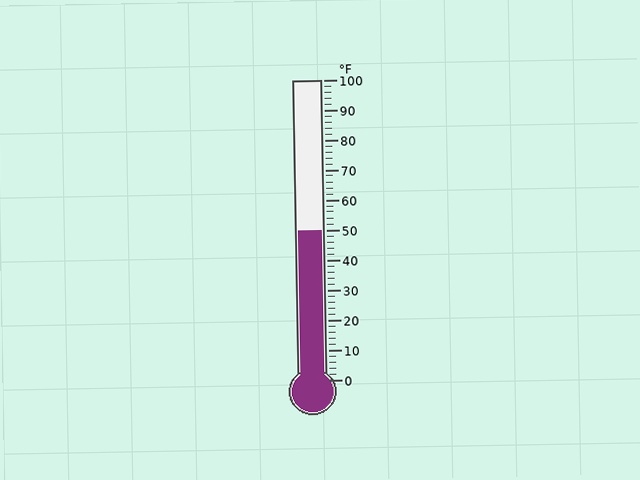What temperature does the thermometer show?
The thermometer shows approximately 50°F.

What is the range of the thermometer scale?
The thermometer scale ranges from 0°F to 100°F.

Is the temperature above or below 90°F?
The temperature is below 90°F.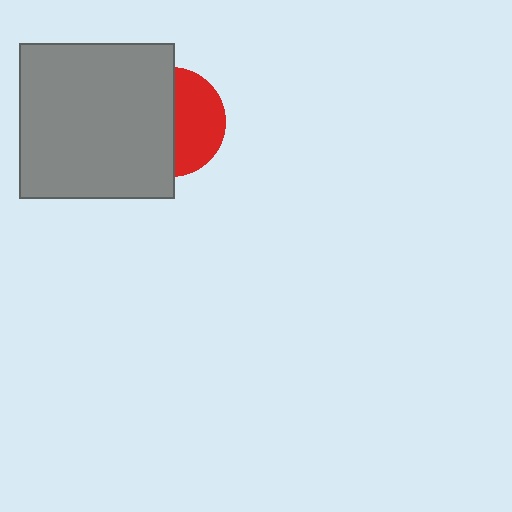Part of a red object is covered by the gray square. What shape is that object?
It is a circle.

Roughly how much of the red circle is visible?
A small part of it is visible (roughly 45%).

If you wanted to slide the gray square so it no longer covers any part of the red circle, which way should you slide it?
Slide it left — that is the most direct way to separate the two shapes.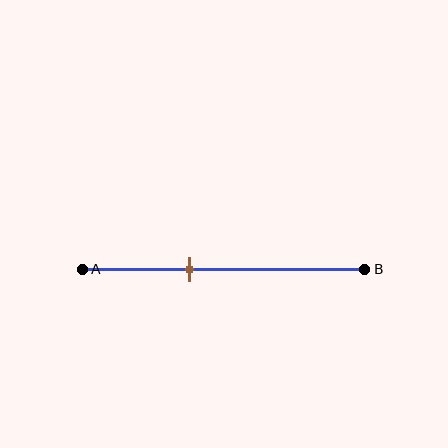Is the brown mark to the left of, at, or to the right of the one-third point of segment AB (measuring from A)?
The brown mark is to the right of the one-third point of segment AB.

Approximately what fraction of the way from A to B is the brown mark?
The brown mark is approximately 40% of the way from A to B.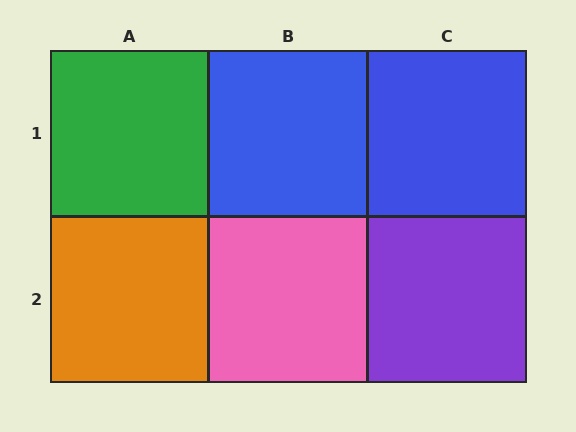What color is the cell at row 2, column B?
Pink.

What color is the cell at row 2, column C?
Purple.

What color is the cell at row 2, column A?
Orange.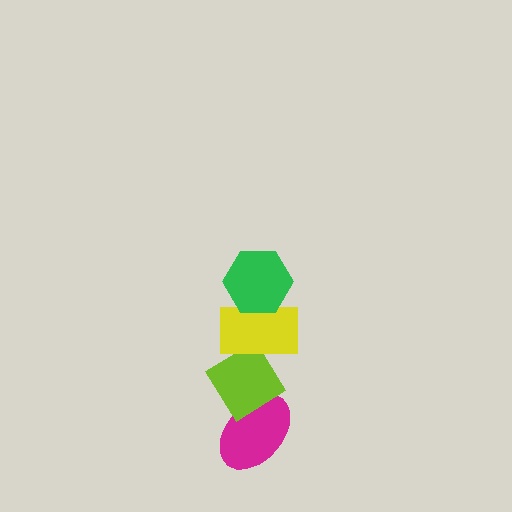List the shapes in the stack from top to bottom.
From top to bottom: the green hexagon, the yellow rectangle, the lime diamond, the magenta ellipse.